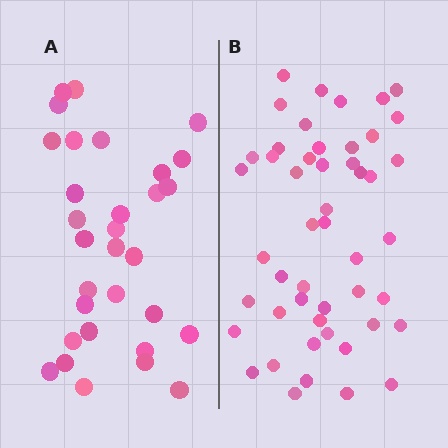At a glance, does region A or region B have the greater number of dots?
Region B (the right region) has more dots.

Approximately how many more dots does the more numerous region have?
Region B has approximately 20 more dots than region A.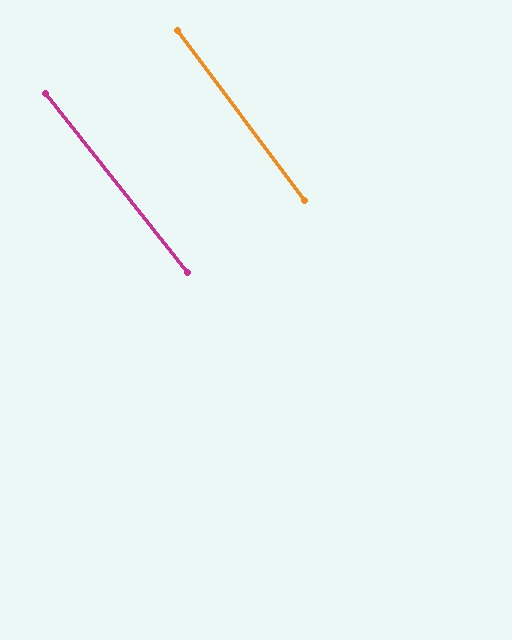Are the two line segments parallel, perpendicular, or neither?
Parallel — their directions differ by only 1.6°.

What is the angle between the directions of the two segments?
Approximately 2 degrees.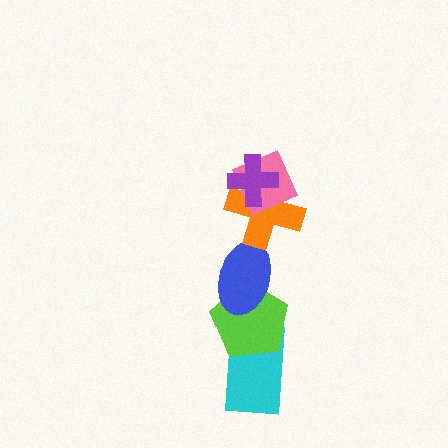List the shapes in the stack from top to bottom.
From top to bottom: the purple cross, the pink diamond, the orange cross, the blue ellipse, the lime pentagon, the cyan rectangle.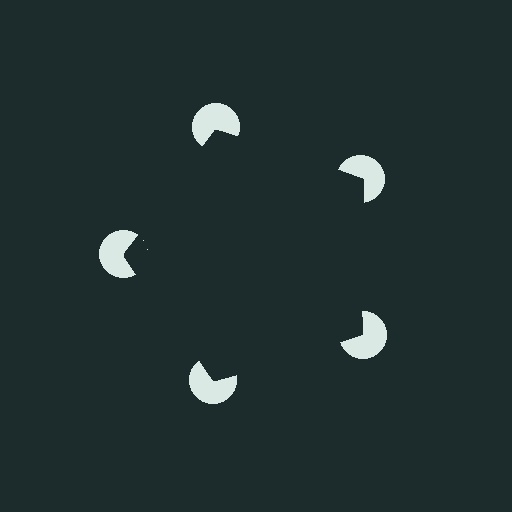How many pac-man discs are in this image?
There are 5 — one at each vertex of the illusory pentagon.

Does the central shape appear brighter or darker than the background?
It typically appears slightly darker than the background, even though no actual brightness change is drawn.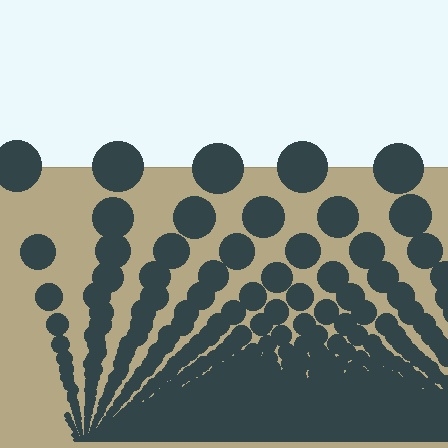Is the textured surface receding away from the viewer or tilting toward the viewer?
The surface appears to tilt toward the viewer. Texture elements get larger and sparser toward the top.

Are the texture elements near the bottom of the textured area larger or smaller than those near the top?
Smaller. The gradient is inverted — elements near the bottom are smaller and denser.